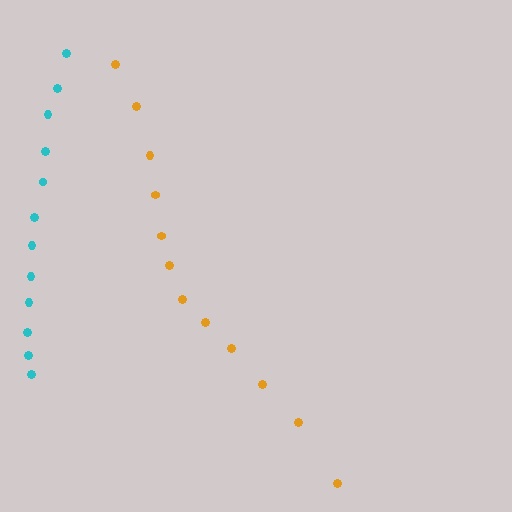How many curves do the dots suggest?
There are 2 distinct paths.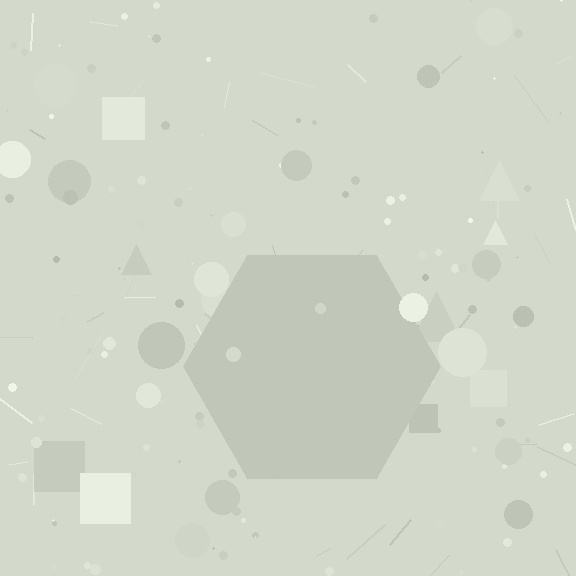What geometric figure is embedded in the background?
A hexagon is embedded in the background.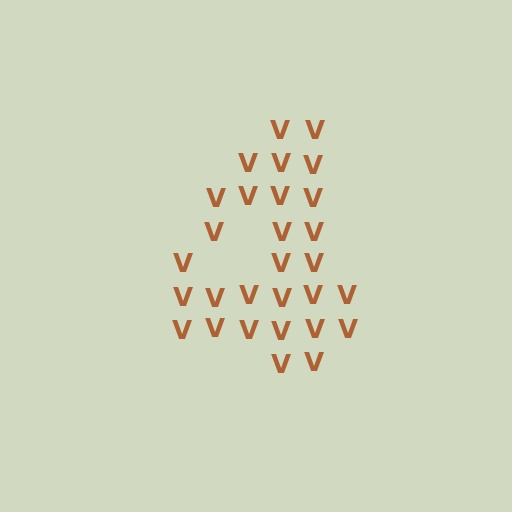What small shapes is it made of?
It is made of small letter V's.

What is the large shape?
The large shape is the digit 4.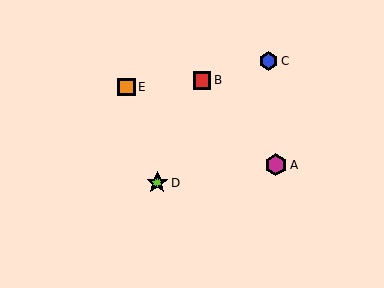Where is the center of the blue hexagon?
The center of the blue hexagon is at (268, 61).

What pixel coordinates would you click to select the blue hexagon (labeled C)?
Click at (268, 61) to select the blue hexagon C.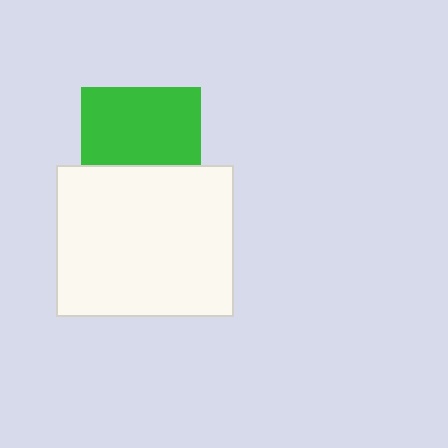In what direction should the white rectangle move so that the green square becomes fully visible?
The white rectangle should move down. That is the shortest direction to clear the overlap and leave the green square fully visible.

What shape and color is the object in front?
The object in front is a white rectangle.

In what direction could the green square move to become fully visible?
The green square could move up. That would shift it out from behind the white rectangle entirely.